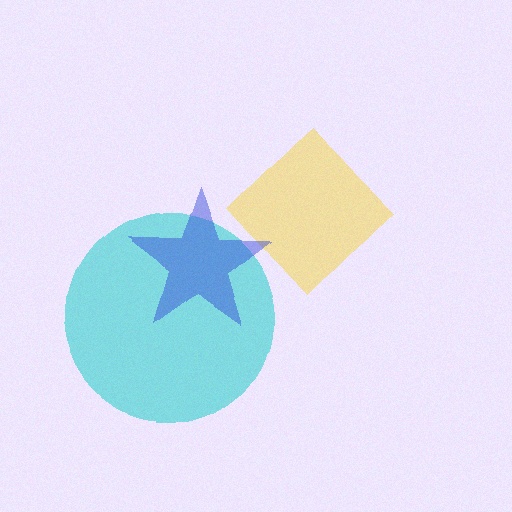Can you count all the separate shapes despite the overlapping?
Yes, there are 3 separate shapes.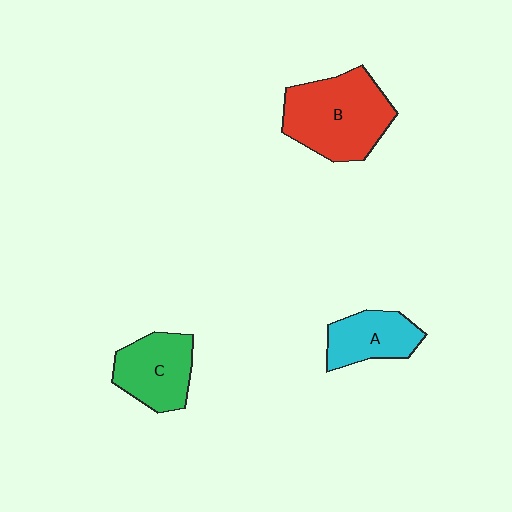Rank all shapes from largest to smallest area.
From largest to smallest: B (red), C (green), A (cyan).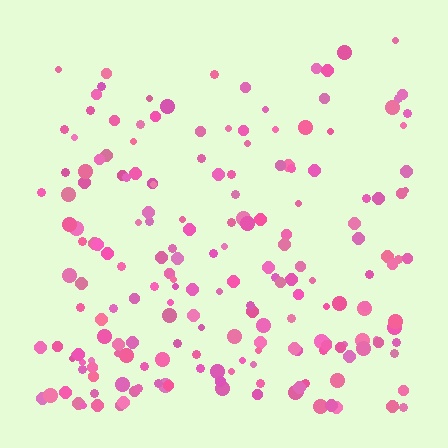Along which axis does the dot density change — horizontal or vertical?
Vertical.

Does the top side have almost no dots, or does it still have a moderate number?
Still a moderate number, just noticeably fewer than the bottom.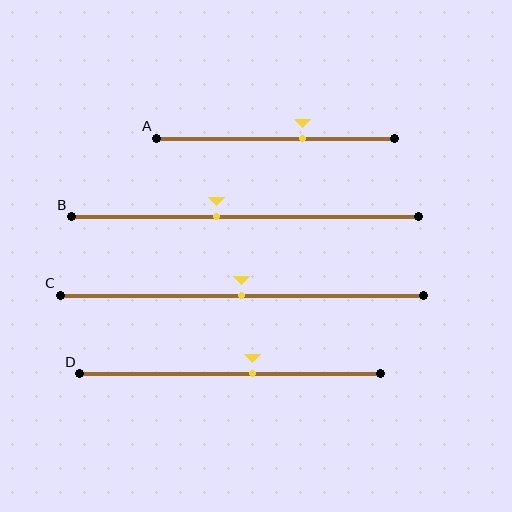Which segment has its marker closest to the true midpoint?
Segment C has its marker closest to the true midpoint.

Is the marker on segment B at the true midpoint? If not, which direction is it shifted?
No, the marker on segment B is shifted to the left by about 8% of the segment length.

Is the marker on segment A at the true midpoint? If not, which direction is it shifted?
No, the marker on segment A is shifted to the right by about 11% of the segment length.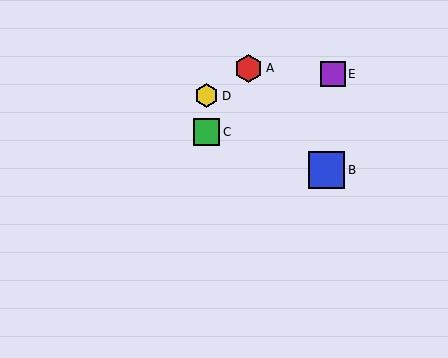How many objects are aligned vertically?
2 objects (C, D) are aligned vertically.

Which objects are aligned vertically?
Objects C, D are aligned vertically.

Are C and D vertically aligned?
Yes, both are at x≈206.